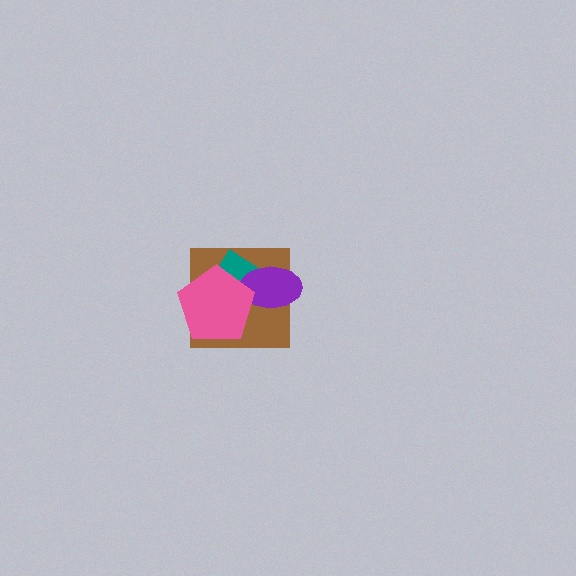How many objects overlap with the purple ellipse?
3 objects overlap with the purple ellipse.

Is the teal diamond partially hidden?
Yes, it is partially covered by another shape.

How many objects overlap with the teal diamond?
3 objects overlap with the teal diamond.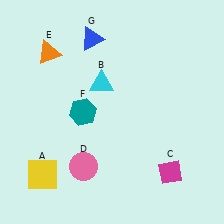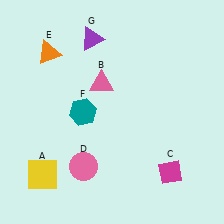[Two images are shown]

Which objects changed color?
B changed from cyan to pink. G changed from blue to purple.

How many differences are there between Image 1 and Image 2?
There are 2 differences between the two images.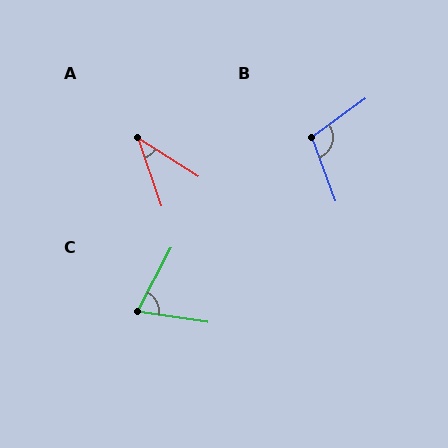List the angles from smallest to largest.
A (38°), C (70°), B (106°).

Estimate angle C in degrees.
Approximately 70 degrees.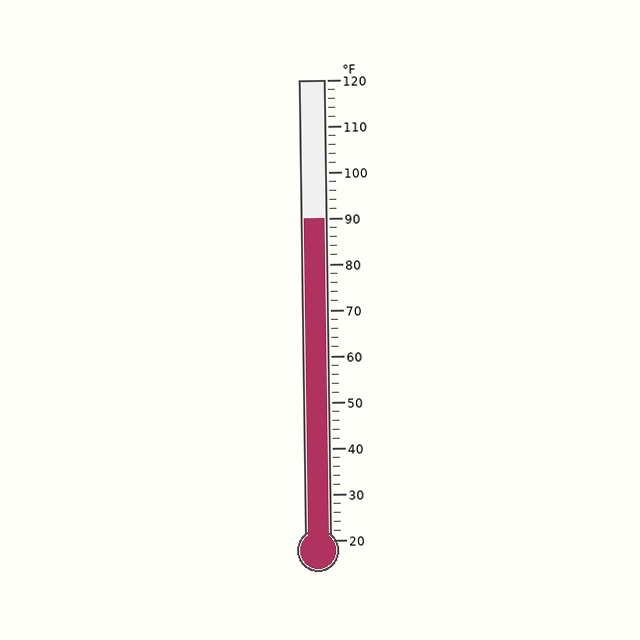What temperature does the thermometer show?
The thermometer shows approximately 90°F.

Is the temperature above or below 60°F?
The temperature is above 60°F.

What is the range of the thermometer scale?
The thermometer scale ranges from 20°F to 120°F.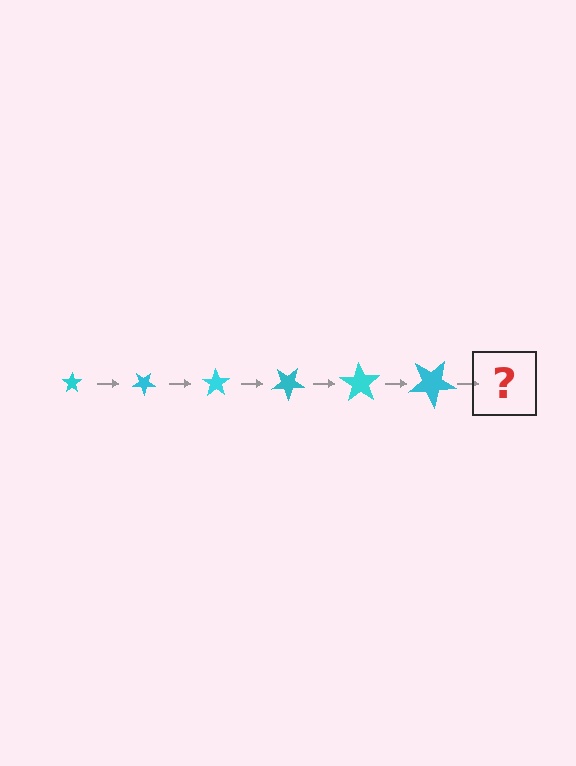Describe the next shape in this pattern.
It should be a star, larger than the previous one and rotated 210 degrees from the start.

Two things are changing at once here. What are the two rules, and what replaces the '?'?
The two rules are that the star grows larger each step and it rotates 35 degrees each step. The '?' should be a star, larger than the previous one and rotated 210 degrees from the start.